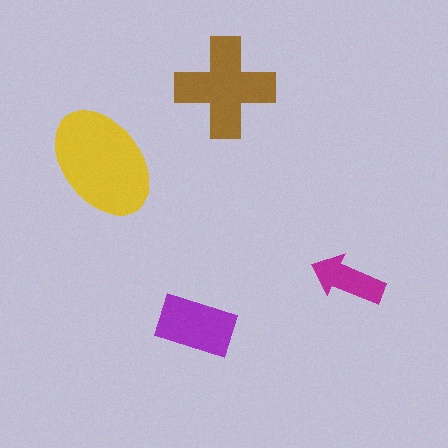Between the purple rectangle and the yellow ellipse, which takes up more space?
The yellow ellipse.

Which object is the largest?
The yellow ellipse.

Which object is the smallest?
The magenta arrow.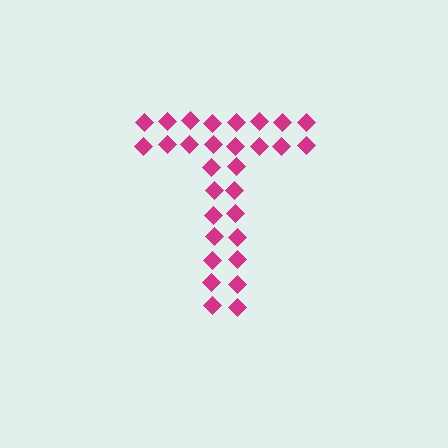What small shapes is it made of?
It is made of small diamonds.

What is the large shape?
The large shape is the letter T.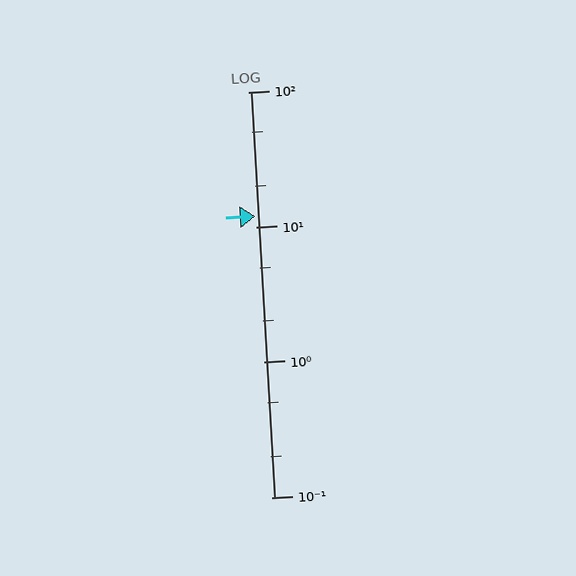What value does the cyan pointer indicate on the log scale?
The pointer indicates approximately 12.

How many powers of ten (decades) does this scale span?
The scale spans 3 decades, from 0.1 to 100.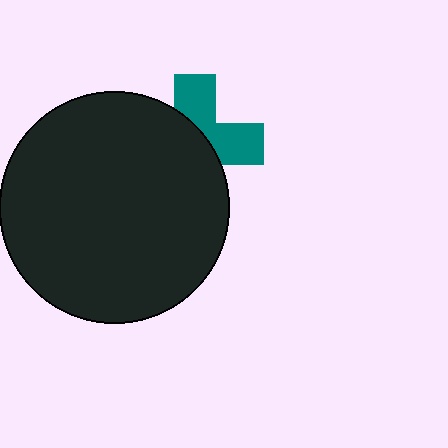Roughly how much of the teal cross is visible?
A small part of it is visible (roughly 42%).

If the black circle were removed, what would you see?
You would see the complete teal cross.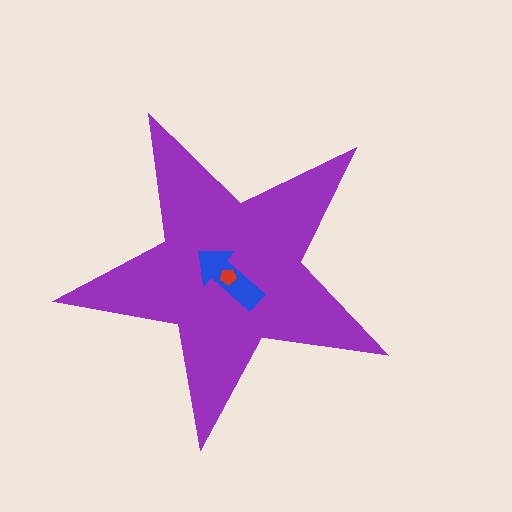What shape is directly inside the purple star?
The blue arrow.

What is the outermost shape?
The purple star.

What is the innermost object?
The red pentagon.